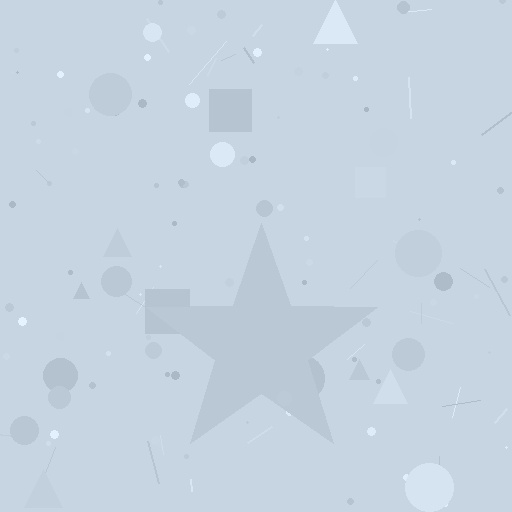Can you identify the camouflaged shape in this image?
The camouflaged shape is a star.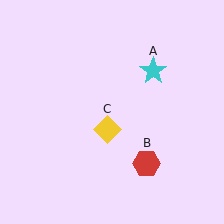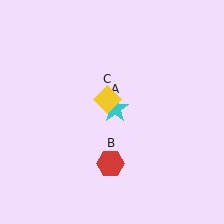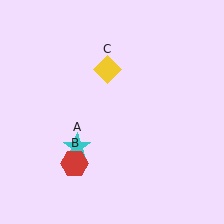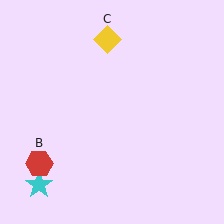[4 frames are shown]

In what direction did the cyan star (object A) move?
The cyan star (object A) moved down and to the left.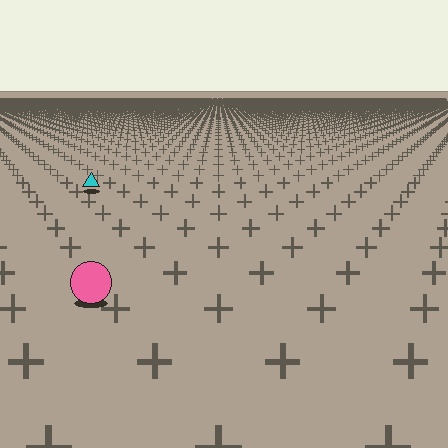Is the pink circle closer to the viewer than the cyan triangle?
Yes. The pink circle is closer — you can tell from the texture gradient: the ground texture is coarser near it.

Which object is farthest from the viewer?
The cyan triangle is farthest from the viewer. It appears smaller and the ground texture around it is denser.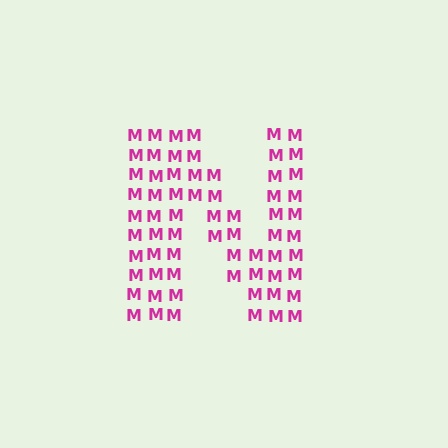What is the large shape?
The large shape is the letter N.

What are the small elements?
The small elements are letter M's.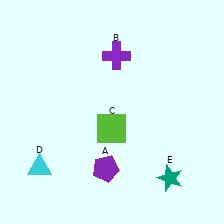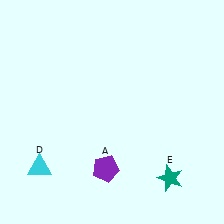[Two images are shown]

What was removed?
The lime square (C), the purple cross (B) were removed in Image 2.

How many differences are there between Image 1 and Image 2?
There are 2 differences between the two images.